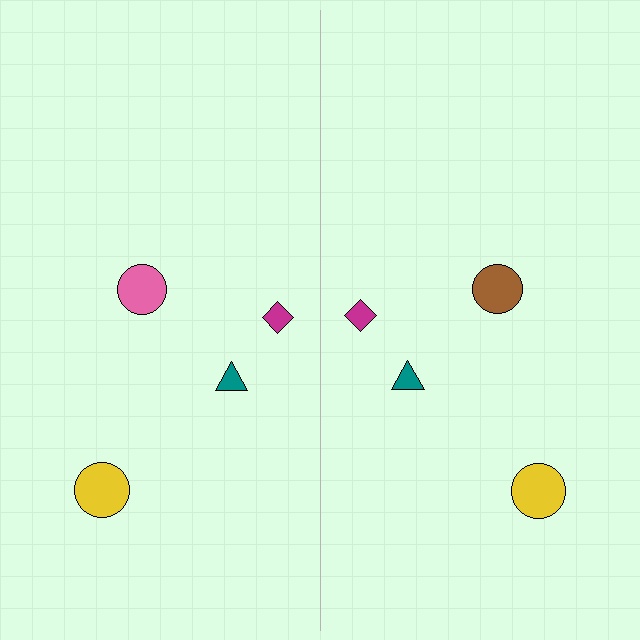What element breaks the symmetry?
The brown circle on the right side breaks the symmetry — its mirror counterpart is pink.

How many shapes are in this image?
There are 8 shapes in this image.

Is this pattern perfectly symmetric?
No, the pattern is not perfectly symmetric. The brown circle on the right side breaks the symmetry — its mirror counterpart is pink.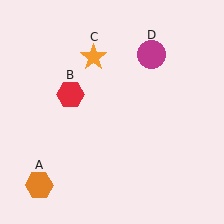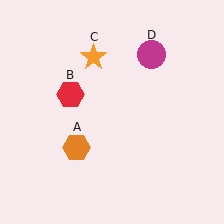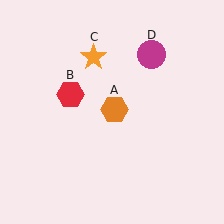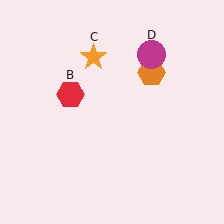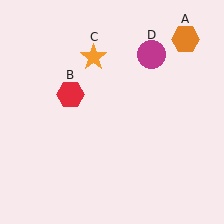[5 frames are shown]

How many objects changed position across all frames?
1 object changed position: orange hexagon (object A).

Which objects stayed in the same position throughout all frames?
Red hexagon (object B) and orange star (object C) and magenta circle (object D) remained stationary.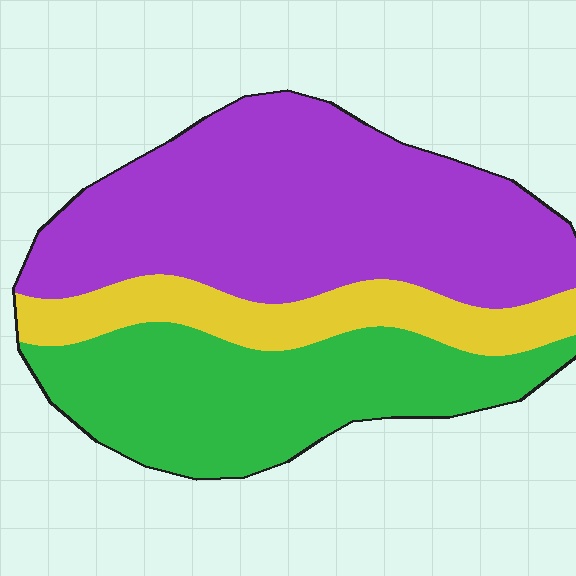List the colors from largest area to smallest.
From largest to smallest: purple, green, yellow.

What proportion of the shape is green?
Green takes up about one third (1/3) of the shape.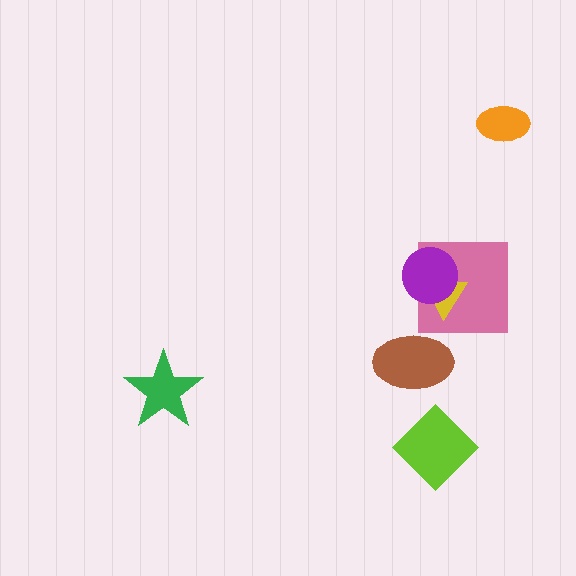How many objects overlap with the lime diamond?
0 objects overlap with the lime diamond.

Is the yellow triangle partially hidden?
Yes, it is partially covered by another shape.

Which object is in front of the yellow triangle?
The purple circle is in front of the yellow triangle.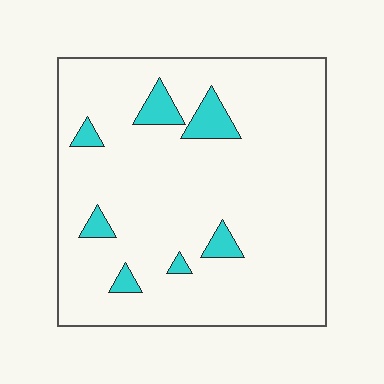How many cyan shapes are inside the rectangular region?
7.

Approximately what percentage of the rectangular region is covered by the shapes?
Approximately 10%.